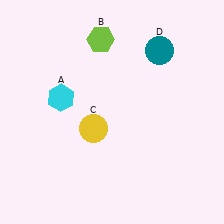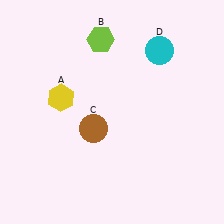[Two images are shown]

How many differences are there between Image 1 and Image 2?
There are 3 differences between the two images.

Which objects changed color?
A changed from cyan to yellow. C changed from yellow to brown. D changed from teal to cyan.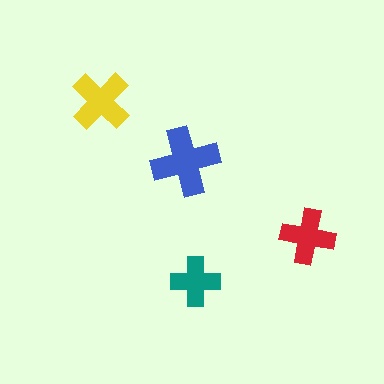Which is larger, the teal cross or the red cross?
The red one.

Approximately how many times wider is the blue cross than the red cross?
About 1.5 times wider.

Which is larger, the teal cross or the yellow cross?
The yellow one.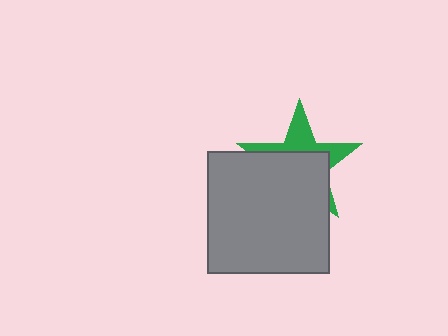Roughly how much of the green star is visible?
A small part of it is visible (roughly 39%).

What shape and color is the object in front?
The object in front is a gray square.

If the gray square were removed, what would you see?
You would see the complete green star.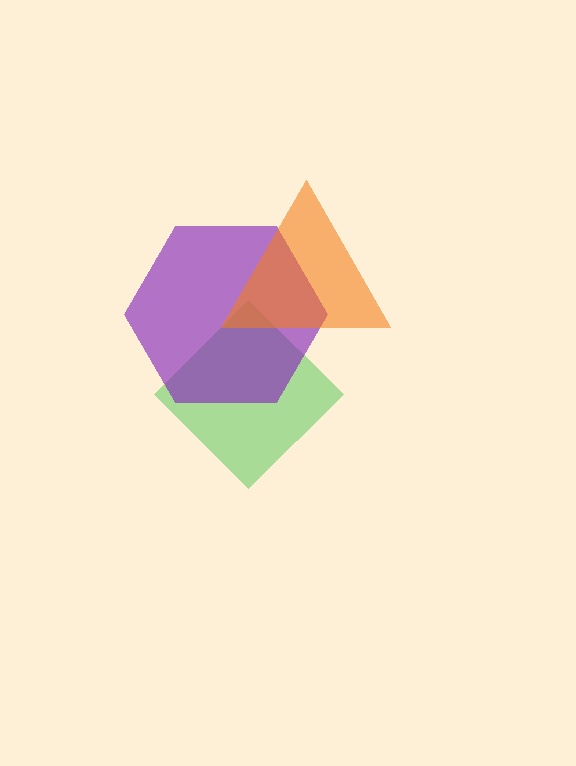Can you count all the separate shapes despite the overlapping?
Yes, there are 3 separate shapes.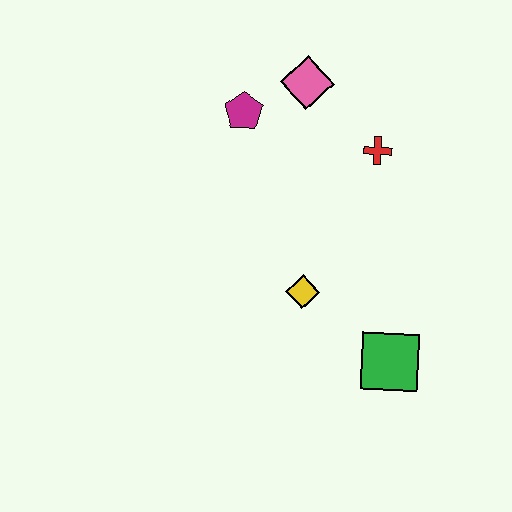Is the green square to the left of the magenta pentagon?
No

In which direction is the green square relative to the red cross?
The green square is below the red cross.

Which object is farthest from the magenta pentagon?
The green square is farthest from the magenta pentagon.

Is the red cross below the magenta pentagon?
Yes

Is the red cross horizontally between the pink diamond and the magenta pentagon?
No